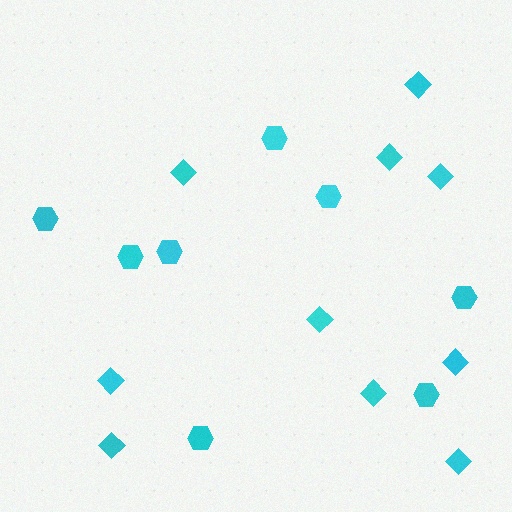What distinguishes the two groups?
There are 2 groups: one group of diamonds (10) and one group of hexagons (8).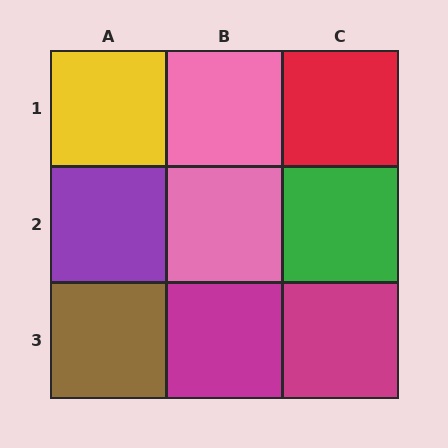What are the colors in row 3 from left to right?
Brown, magenta, magenta.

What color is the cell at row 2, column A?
Purple.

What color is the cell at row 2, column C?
Green.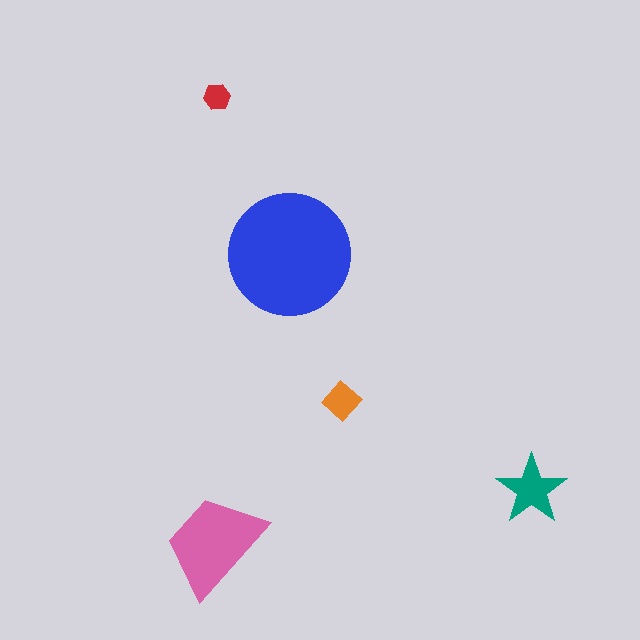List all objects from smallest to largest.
The red hexagon, the orange diamond, the teal star, the pink trapezoid, the blue circle.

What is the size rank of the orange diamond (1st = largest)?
4th.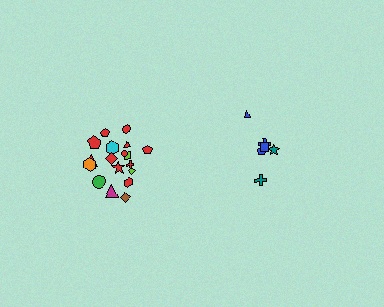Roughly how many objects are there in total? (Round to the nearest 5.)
Roughly 25 objects in total.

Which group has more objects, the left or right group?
The left group.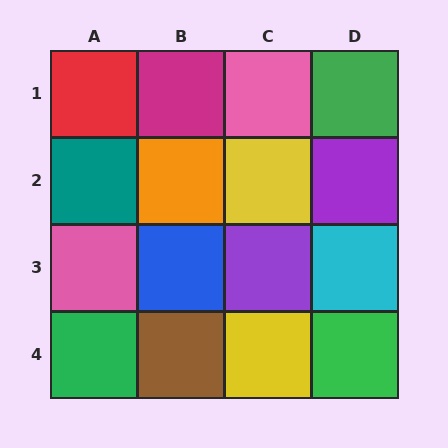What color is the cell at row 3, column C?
Purple.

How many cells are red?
1 cell is red.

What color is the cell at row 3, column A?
Pink.